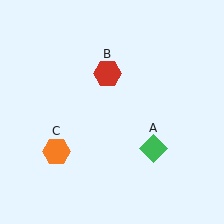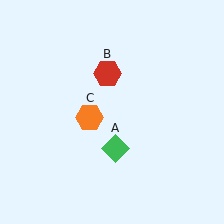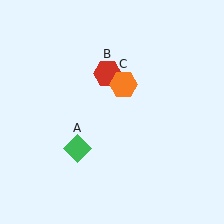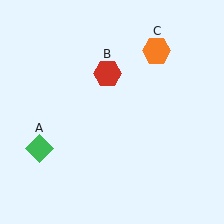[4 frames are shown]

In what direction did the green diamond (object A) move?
The green diamond (object A) moved left.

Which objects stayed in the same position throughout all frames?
Red hexagon (object B) remained stationary.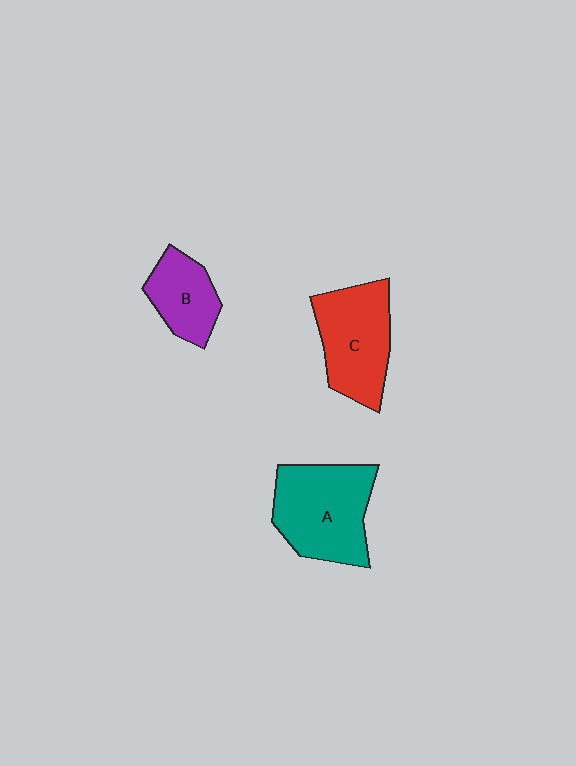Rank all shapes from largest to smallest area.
From largest to smallest: A (teal), C (red), B (purple).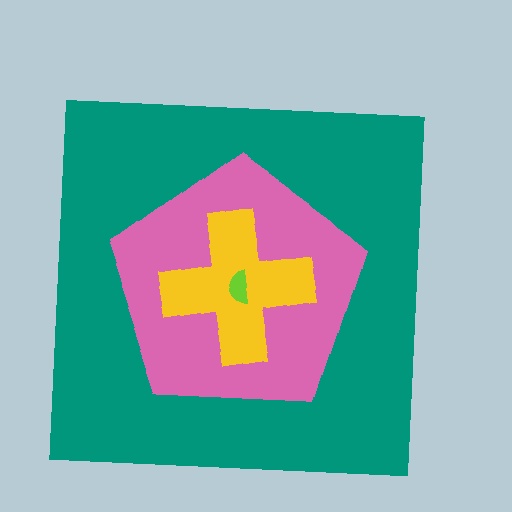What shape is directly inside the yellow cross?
The lime semicircle.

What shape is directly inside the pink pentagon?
The yellow cross.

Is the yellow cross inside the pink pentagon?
Yes.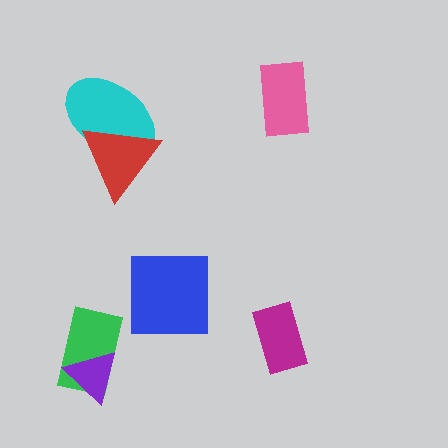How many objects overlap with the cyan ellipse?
1 object overlaps with the cyan ellipse.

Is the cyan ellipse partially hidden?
Yes, it is partially covered by another shape.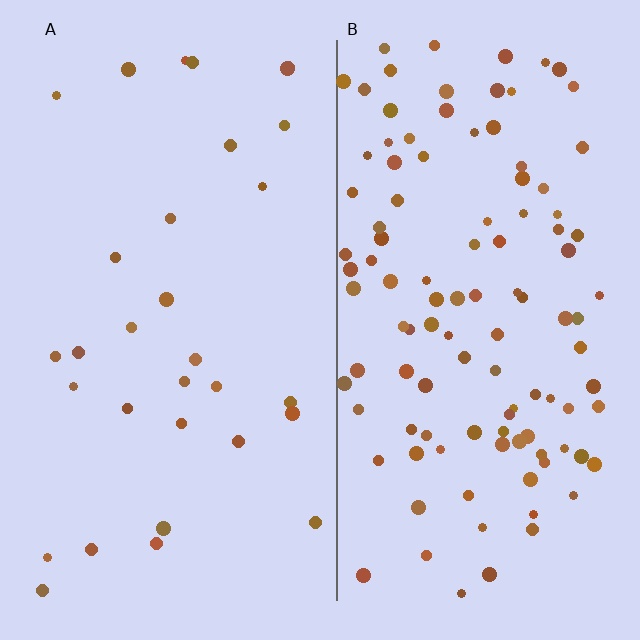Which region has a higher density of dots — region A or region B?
B (the right).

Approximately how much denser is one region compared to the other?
Approximately 3.7× — region B over region A.